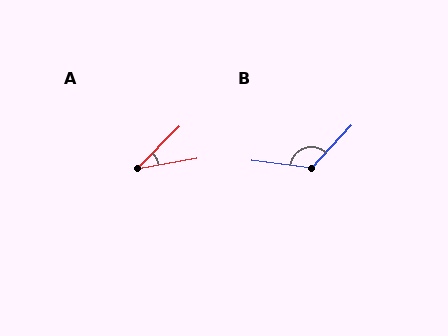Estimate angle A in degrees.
Approximately 35 degrees.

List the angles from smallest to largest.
A (35°), B (126°).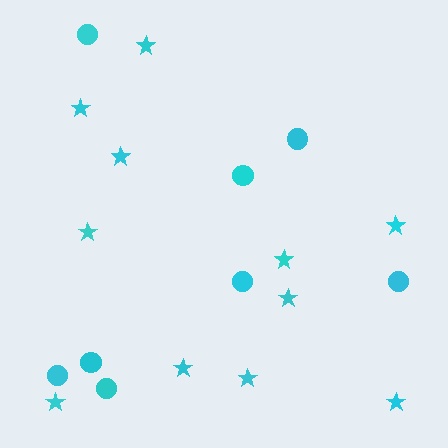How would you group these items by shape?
There are 2 groups: one group of circles (8) and one group of stars (11).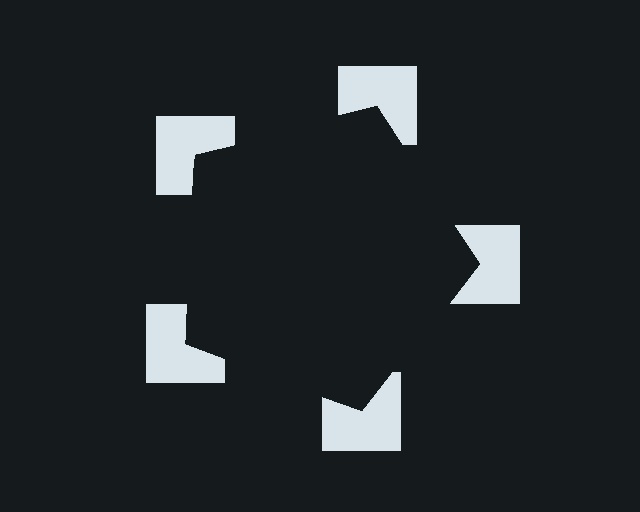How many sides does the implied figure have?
5 sides.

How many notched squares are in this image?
There are 5 — one at each vertex of the illusory pentagon.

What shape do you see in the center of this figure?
An illusory pentagon — its edges are inferred from the aligned wedge cuts in the notched squares, not physically drawn.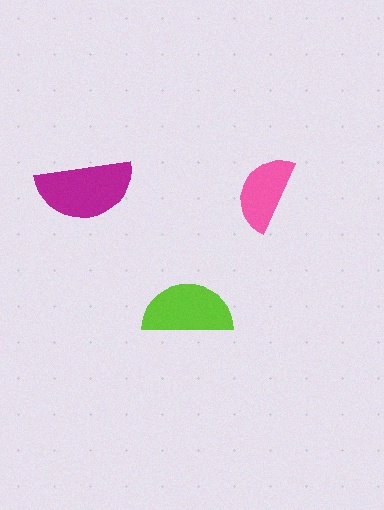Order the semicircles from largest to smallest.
the magenta one, the lime one, the pink one.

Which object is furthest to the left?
The magenta semicircle is leftmost.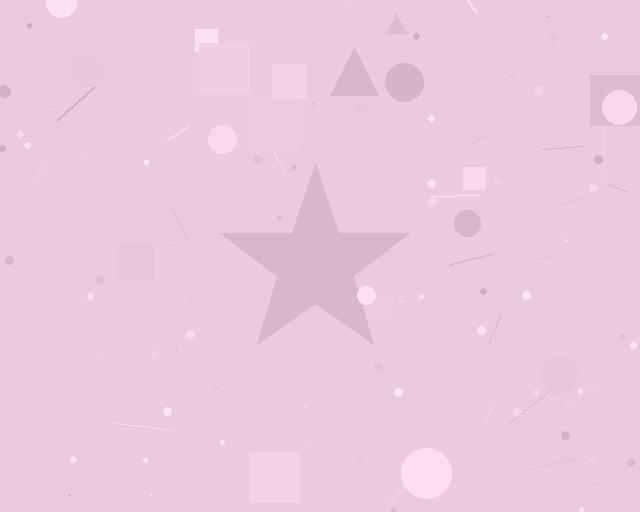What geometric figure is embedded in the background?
A star is embedded in the background.